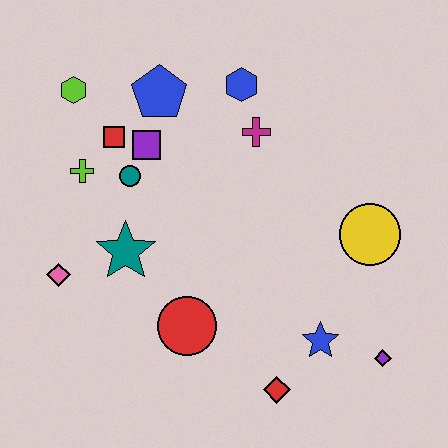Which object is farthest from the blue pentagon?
The purple diamond is farthest from the blue pentagon.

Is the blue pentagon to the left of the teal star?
No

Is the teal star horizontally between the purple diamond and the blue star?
No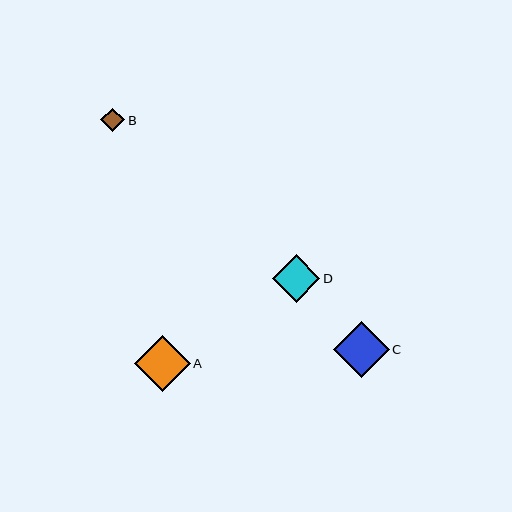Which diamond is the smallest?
Diamond B is the smallest with a size of approximately 24 pixels.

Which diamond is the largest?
Diamond A is the largest with a size of approximately 56 pixels.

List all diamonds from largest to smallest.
From largest to smallest: A, C, D, B.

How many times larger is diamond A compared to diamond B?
Diamond A is approximately 2.4 times the size of diamond B.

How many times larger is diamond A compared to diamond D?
Diamond A is approximately 1.2 times the size of diamond D.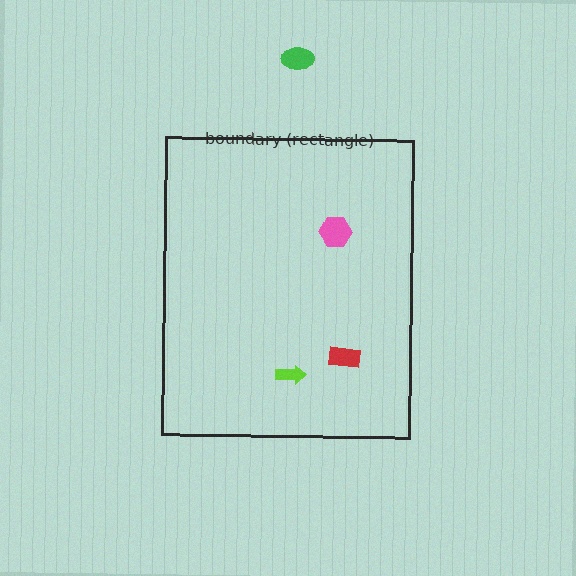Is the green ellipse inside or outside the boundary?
Outside.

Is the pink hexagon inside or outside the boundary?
Inside.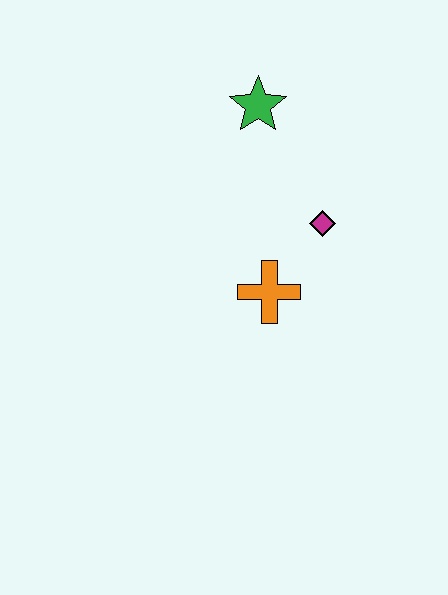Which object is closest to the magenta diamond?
The orange cross is closest to the magenta diamond.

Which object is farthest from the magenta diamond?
The green star is farthest from the magenta diamond.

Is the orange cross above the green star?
No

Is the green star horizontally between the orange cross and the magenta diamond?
No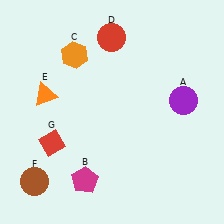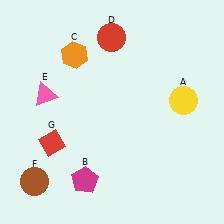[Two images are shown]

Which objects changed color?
A changed from purple to yellow. E changed from orange to pink.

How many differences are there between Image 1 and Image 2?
There are 2 differences between the two images.